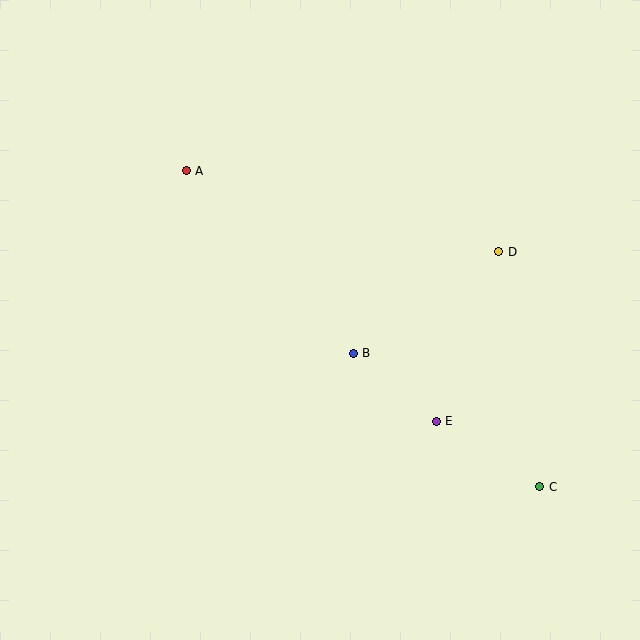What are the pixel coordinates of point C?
Point C is at (540, 487).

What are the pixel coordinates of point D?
Point D is at (499, 252).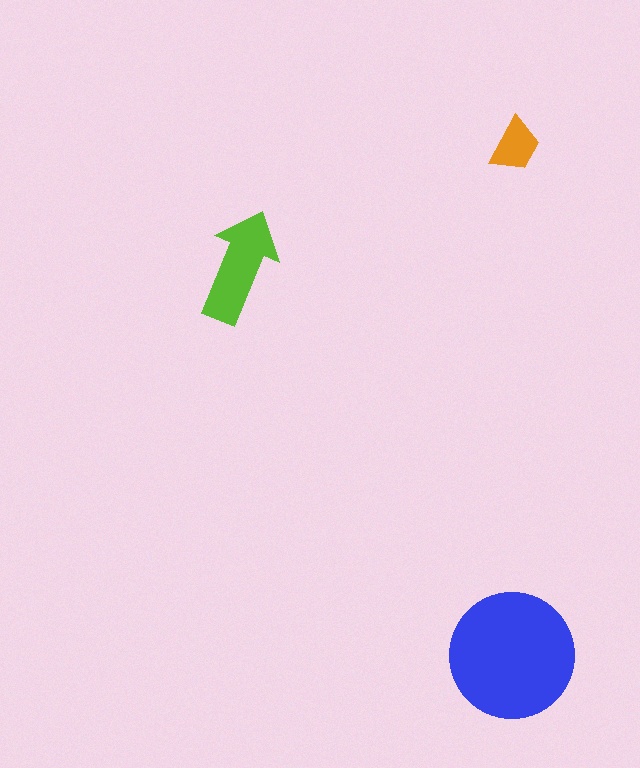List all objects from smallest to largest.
The orange trapezoid, the lime arrow, the blue circle.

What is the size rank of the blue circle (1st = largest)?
1st.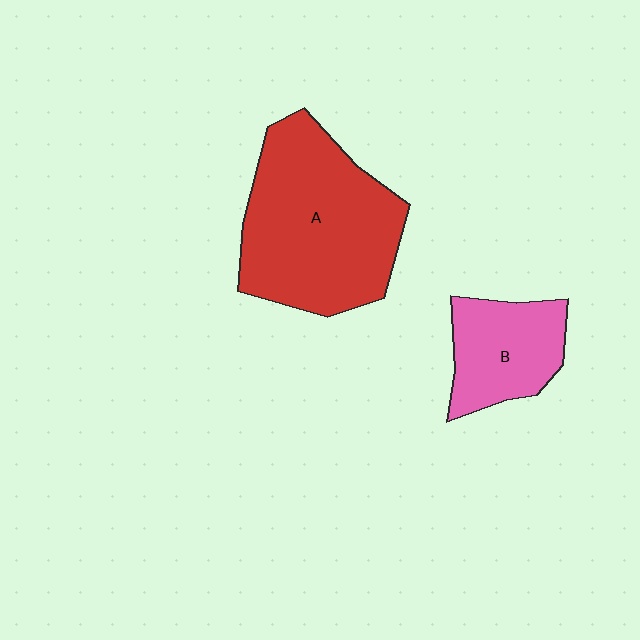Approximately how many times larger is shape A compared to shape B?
Approximately 2.2 times.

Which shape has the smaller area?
Shape B (pink).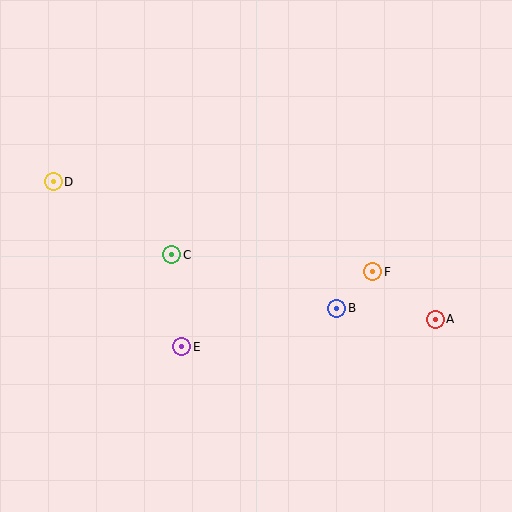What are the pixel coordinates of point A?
Point A is at (435, 319).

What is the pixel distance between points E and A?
The distance between E and A is 255 pixels.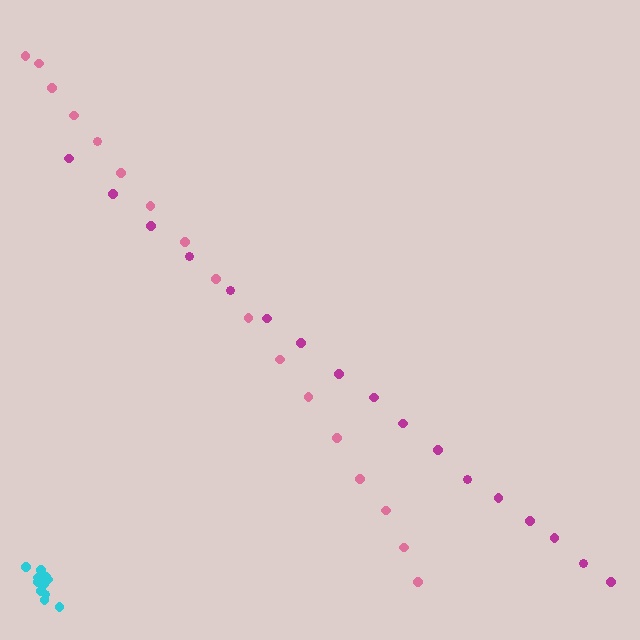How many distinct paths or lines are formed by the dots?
There are 3 distinct paths.